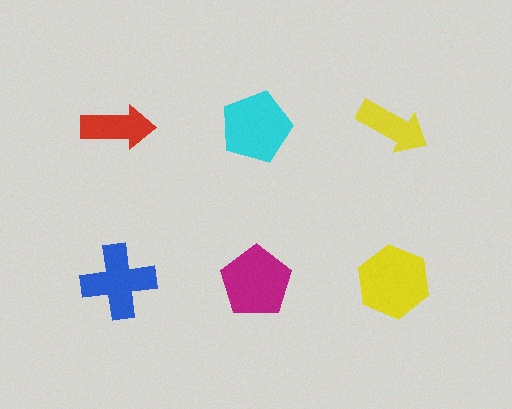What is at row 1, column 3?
A yellow arrow.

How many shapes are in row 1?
3 shapes.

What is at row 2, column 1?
A blue cross.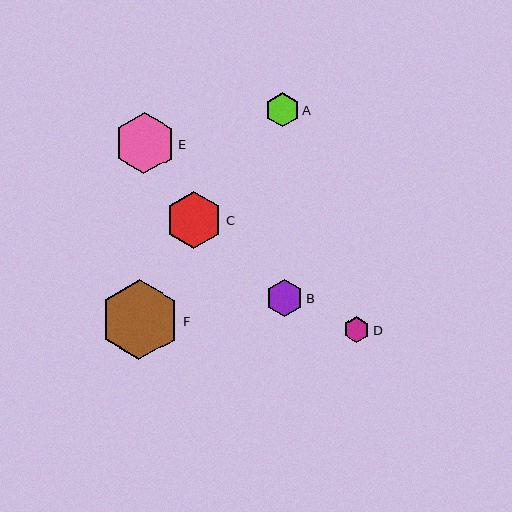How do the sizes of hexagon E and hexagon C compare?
Hexagon E and hexagon C are approximately the same size.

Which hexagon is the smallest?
Hexagon D is the smallest with a size of approximately 25 pixels.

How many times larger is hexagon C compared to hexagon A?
Hexagon C is approximately 1.7 times the size of hexagon A.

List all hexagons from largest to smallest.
From largest to smallest: F, E, C, B, A, D.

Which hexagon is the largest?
Hexagon F is the largest with a size of approximately 80 pixels.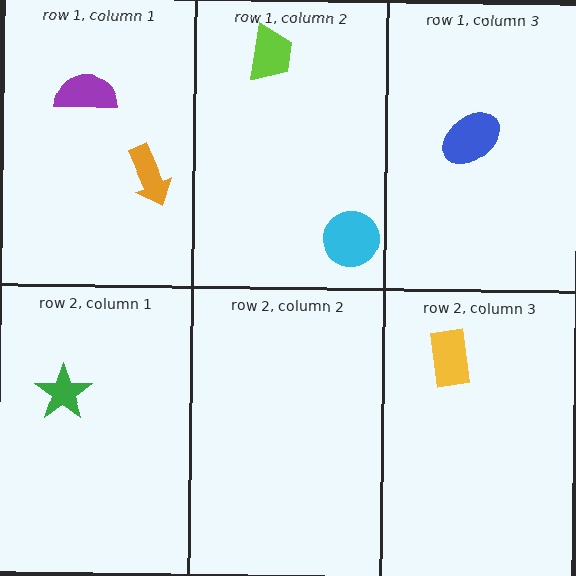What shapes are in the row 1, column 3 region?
The blue ellipse.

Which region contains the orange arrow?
The row 1, column 1 region.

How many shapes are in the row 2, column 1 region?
1.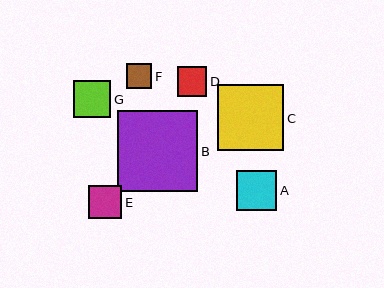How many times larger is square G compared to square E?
Square G is approximately 1.1 times the size of square E.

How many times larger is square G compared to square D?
Square G is approximately 1.3 times the size of square D.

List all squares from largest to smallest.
From largest to smallest: B, C, A, G, E, D, F.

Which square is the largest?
Square B is the largest with a size of approximately 80 pixels.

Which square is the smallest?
Square F is the smallest with a size of approximately 25 pixels.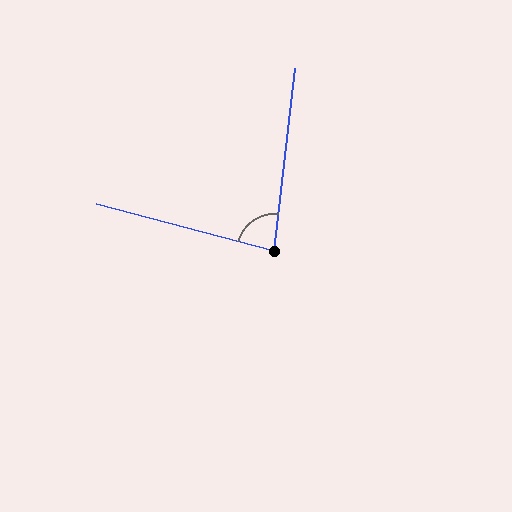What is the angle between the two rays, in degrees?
Approximately 81 degrees.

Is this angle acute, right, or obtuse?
It is acute.